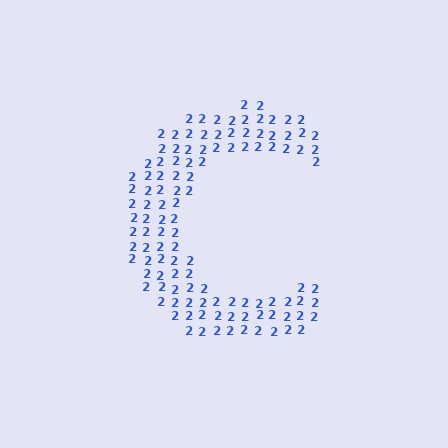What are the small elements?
The small elements are digit 2's.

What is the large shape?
The large shape is the letter C.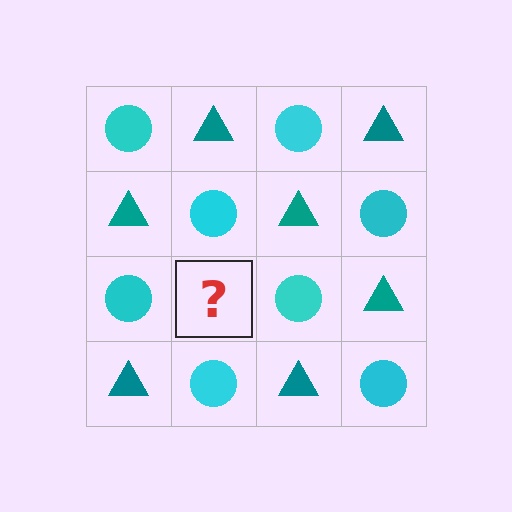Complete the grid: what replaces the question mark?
The question mark should be replaced with a teal triangle.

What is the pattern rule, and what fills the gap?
The rule is that it alternates cyan circle and teal triangle in a checkerboard pattern. The gap should be filled with a teal triangle.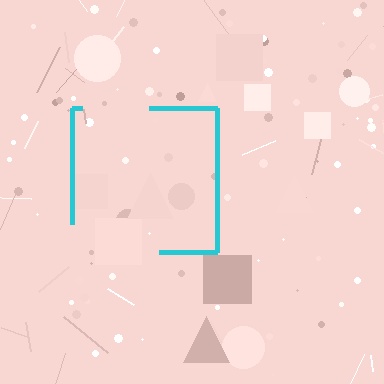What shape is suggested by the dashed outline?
The dashed outline suggests a square.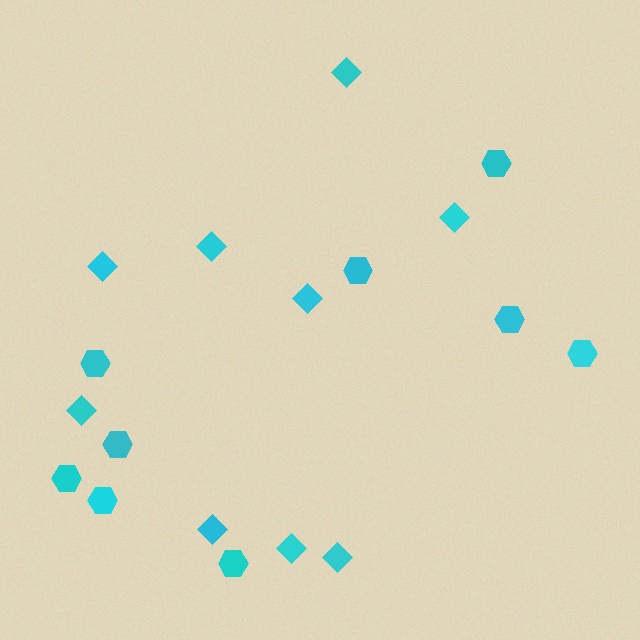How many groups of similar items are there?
There are 2 groups: one group of diamonds (9) and one group of hexagons (9).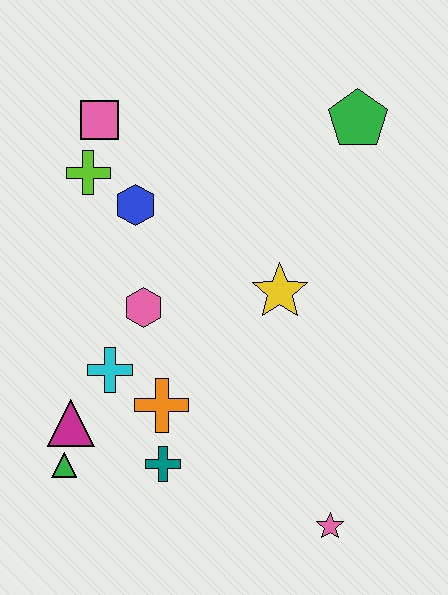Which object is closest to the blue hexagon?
The lime cross is closest to the blue hexagon.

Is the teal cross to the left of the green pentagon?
Yes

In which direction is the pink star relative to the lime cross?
The pink star is below the lime cross.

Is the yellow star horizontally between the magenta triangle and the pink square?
No